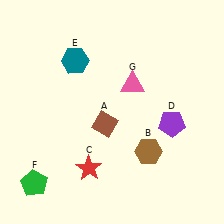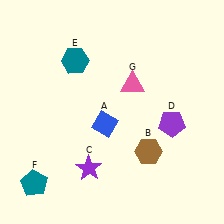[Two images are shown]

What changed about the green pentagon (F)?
In Image 1, F is green. In Image 2, it changed to teal.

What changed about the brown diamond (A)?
In Image 1, A is brown. In Image 2, it changed to blue.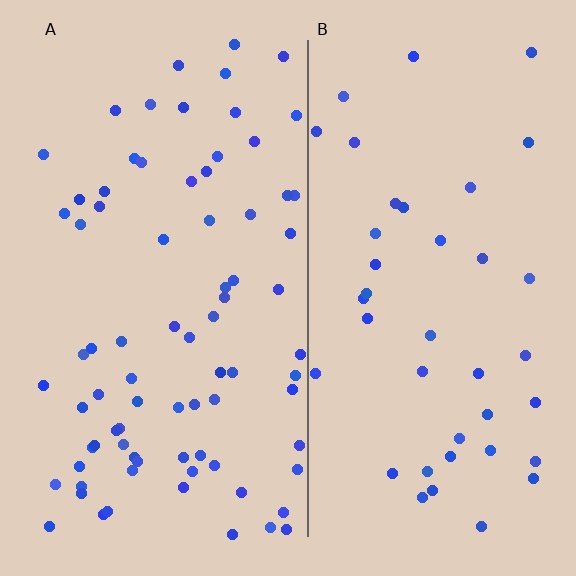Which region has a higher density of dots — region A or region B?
A (the left).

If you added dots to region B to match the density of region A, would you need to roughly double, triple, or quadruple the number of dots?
Approximately double.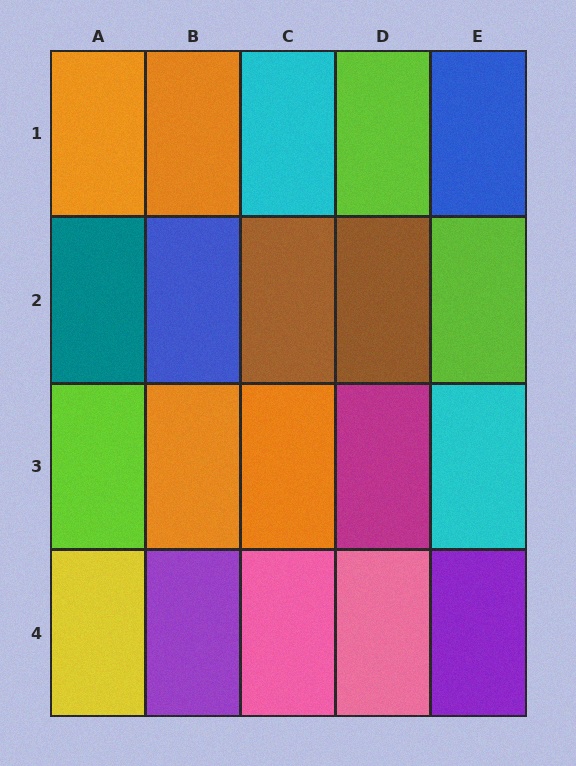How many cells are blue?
2 cells are blue.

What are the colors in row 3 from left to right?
Lime, orange, orange, magenta, cyan.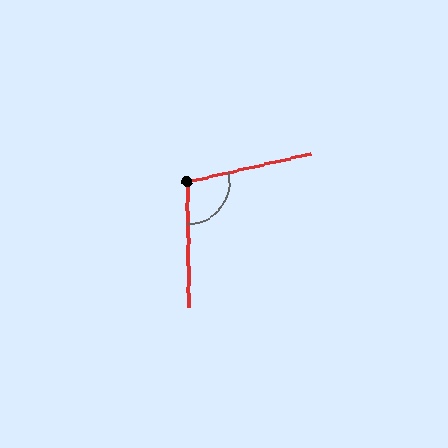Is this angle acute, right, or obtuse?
It is obtuse.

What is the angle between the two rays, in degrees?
Approximately 102 degrees.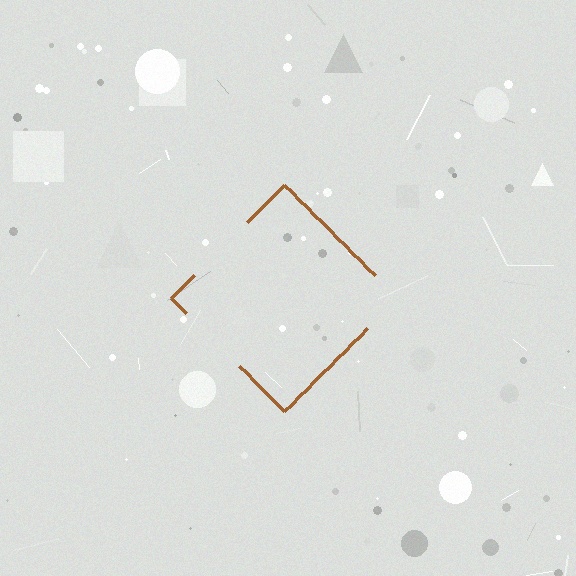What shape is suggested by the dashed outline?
The dashed outline suggests a diamond.